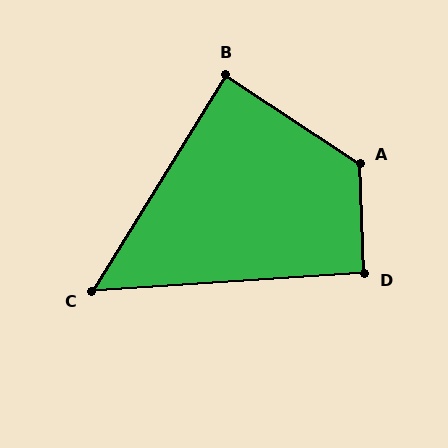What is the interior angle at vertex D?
Approximately 92 degrees (approximately right).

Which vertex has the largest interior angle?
A, at approximately 126 degrees.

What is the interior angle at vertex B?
Approximately 88 degrees (approximately right).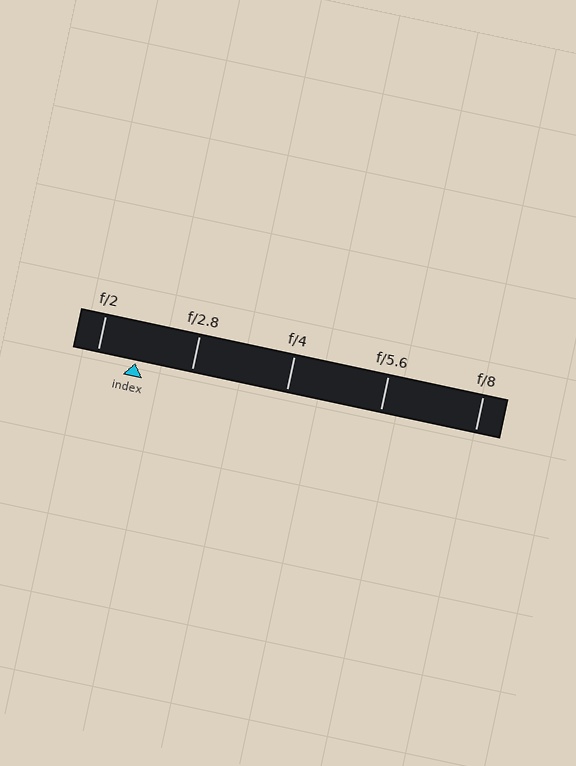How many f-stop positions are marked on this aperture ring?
There are 5 f-stop positions marked.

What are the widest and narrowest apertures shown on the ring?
The widest aperture shown is f/2 and the narrowest is f/8.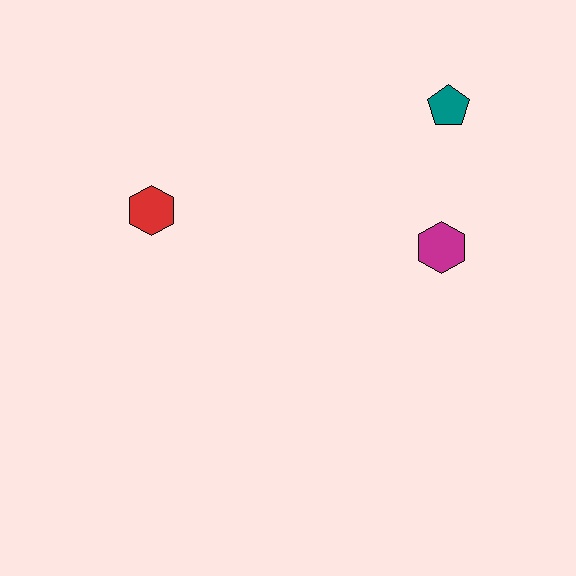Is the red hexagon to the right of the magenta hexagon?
No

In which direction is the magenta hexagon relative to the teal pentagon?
The magenta hexagon is below the teal pentagon.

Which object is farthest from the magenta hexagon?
The red hexagon is farthest from the magenta hexagon.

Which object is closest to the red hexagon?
The magenta hexagon is closest to the red hexagon.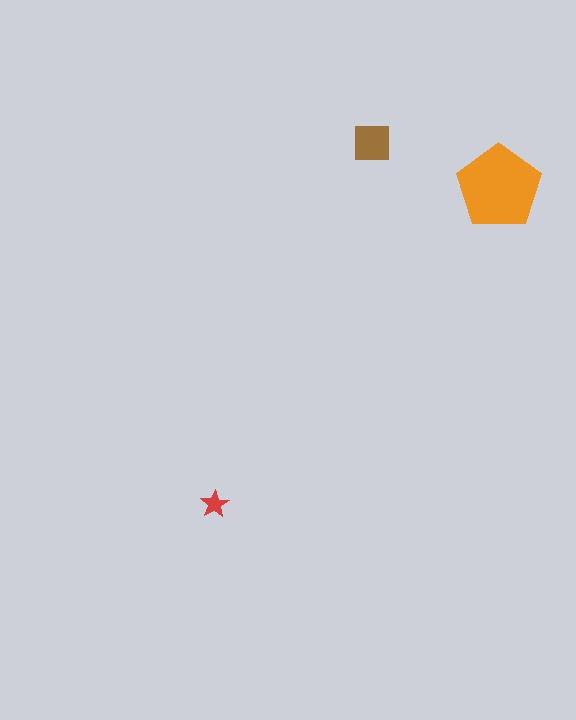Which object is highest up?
The brown square is topmost.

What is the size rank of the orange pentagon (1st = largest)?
1st.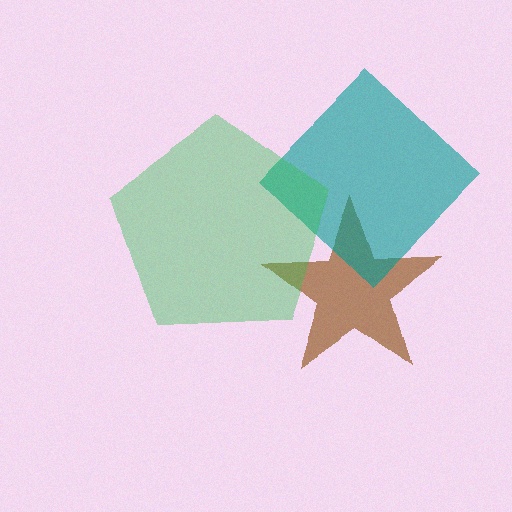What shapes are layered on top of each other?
The layered shapes are: a brown star, a teal diamond, a green pentagon.